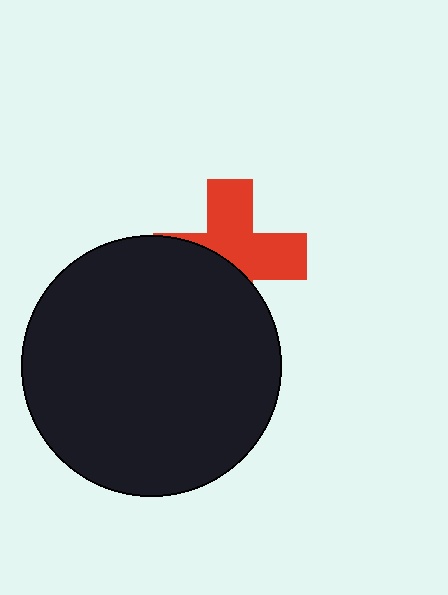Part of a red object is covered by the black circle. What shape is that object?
It is a cross.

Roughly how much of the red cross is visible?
About half of it is visible (roughly 55%).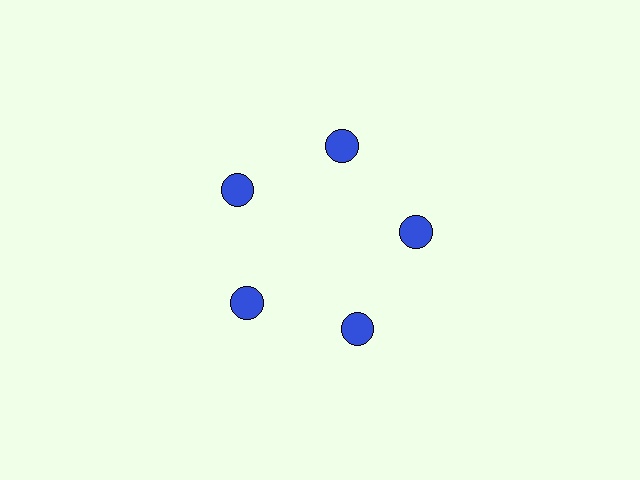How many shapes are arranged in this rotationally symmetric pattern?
There are 5 shapes, arranged in 5 groups of 1.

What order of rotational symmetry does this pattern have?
This pattern has 5-fold rotational symmetry.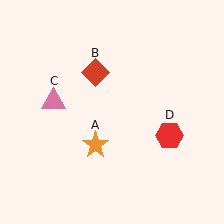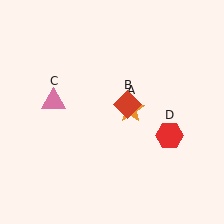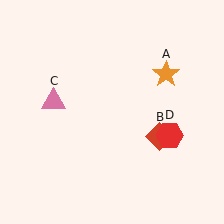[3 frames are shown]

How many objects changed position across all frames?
2 objects changed position: orange star (object A), red diamond (object B).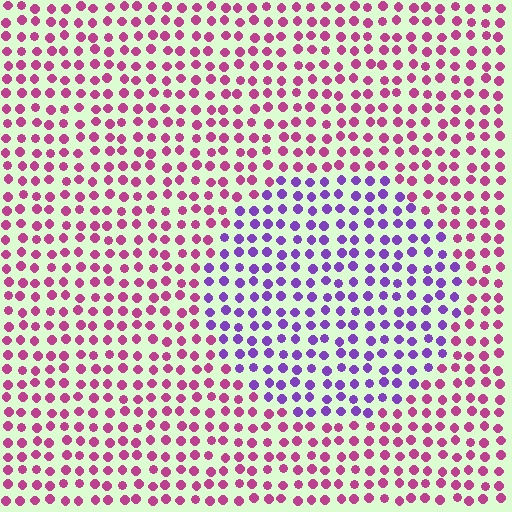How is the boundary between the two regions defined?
The boundary is defined purely by a slight shift in hue (about 51 degrees). Spacing, size, and orientation are identical on both sides.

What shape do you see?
I see a circle.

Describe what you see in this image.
The image is filled with small magenta elements in a uniform arrangement. A circle-shaped region is visible where the elements are tinted to a slightly different hue, forming a subtle color boundary.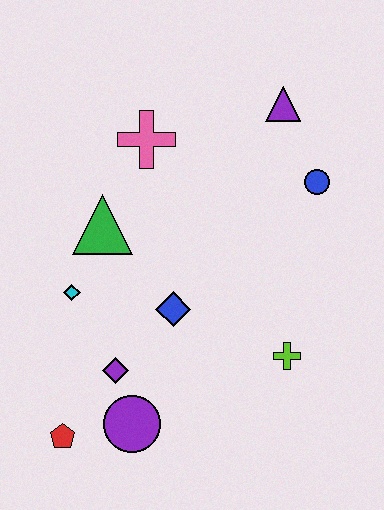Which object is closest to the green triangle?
The cyan diamond is closest to the green triangle.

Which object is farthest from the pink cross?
The red pentagon is farthest from the pink cross.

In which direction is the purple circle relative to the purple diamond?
The purple circle is below the purple diamond.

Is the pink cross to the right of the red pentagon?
Yes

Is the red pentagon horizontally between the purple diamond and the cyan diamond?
No